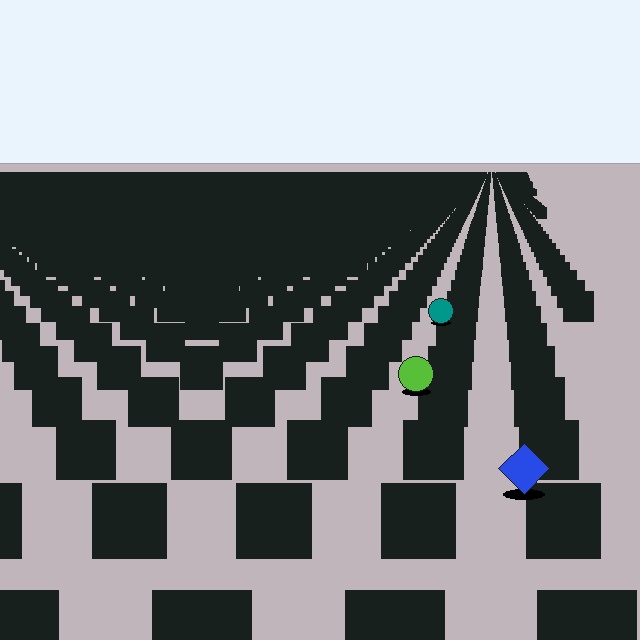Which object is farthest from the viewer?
The teal circle is farthest from the viewer. It appears smaller and the ground texture around it is denser.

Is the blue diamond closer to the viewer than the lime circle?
Yes. The blue diamond is closer — you can tell from the texture gradient: the ground texture is coarser near it.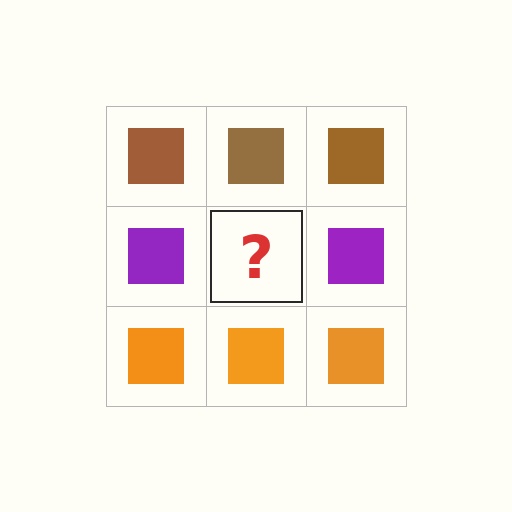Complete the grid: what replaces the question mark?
The question mark should be replaced with a purple square.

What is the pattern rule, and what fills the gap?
The rule is that each row has a consistent color. The gap should be filled with a purple square.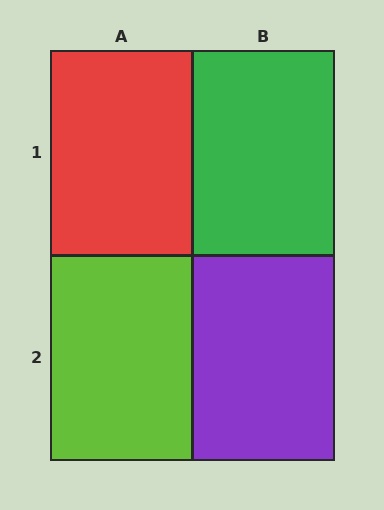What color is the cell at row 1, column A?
Red.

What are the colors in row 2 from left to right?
Lime, purple.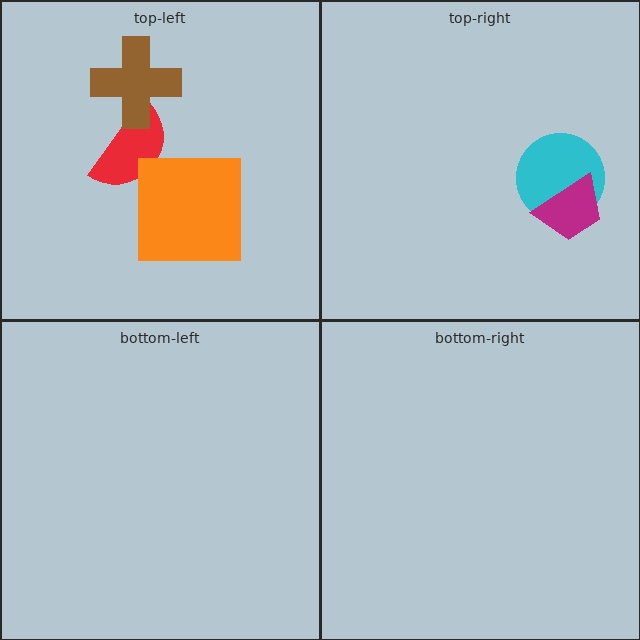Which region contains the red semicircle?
The top-left region.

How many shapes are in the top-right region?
2.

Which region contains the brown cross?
The top-left region.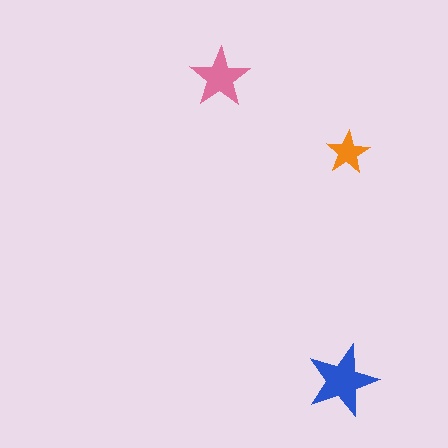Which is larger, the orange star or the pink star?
The pink one.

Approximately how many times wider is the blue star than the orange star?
About 1.5 times wider.